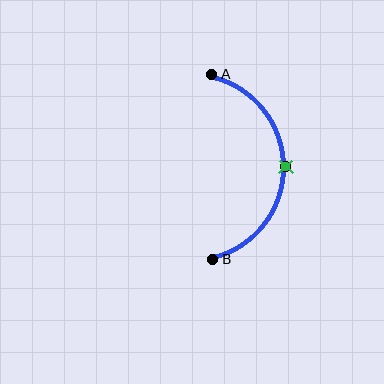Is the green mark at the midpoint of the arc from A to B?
Yes. The green mark lies on the arc at equal arc-length from both A and B — it is the arc midpoint.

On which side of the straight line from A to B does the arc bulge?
The arc bulges to the right of the straight line connecting A and B.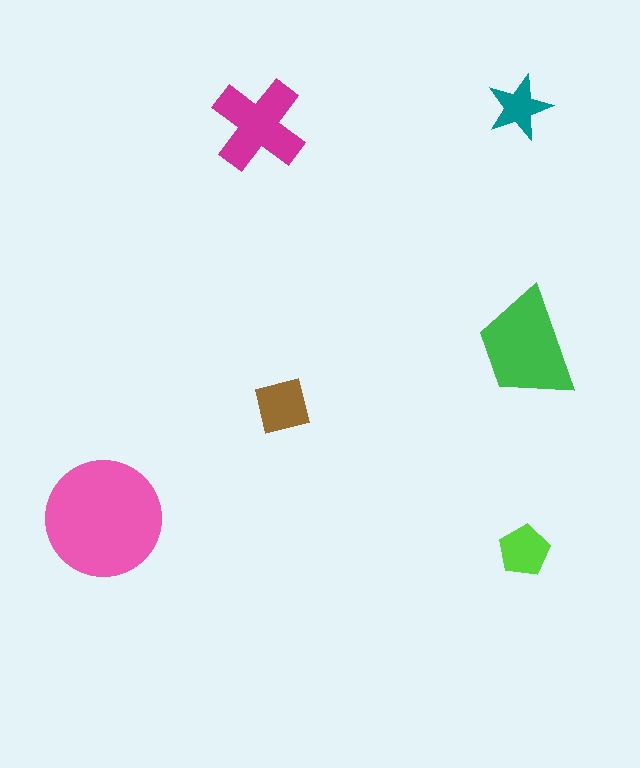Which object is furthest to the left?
The pink circle is leftmost.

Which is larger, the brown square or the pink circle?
The pink circle.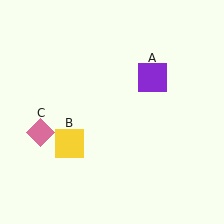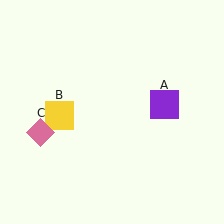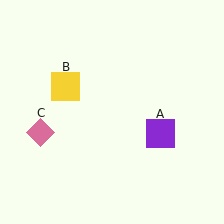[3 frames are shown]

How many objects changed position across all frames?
2 objects changed position: purple square (object A), yellow square (object B).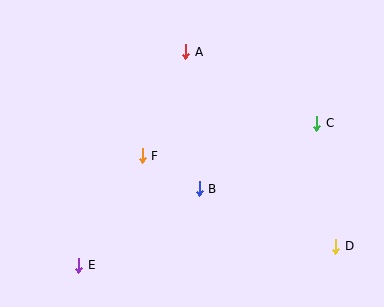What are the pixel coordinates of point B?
Point B is at (199, 189).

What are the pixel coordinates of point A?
Point A is at (186, 52).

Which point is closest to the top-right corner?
Point C is closest to the top-right corner.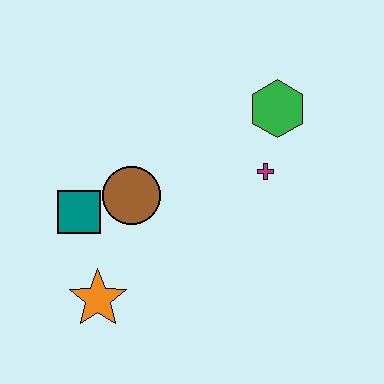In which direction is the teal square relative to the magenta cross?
The teal square is to the left of the magenta cross.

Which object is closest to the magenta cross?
The green hexagon is closest to the magenta cross.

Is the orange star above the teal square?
No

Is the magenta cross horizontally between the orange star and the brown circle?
No